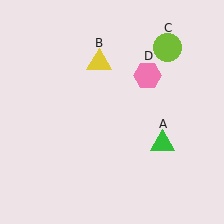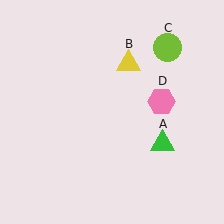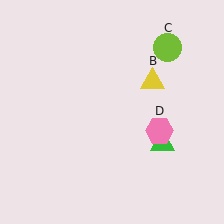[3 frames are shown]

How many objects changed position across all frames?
2 objects changed position: yellow triangle (object B), pink hexagon (object D).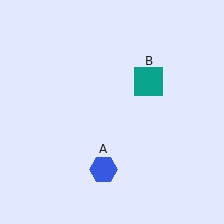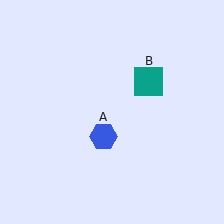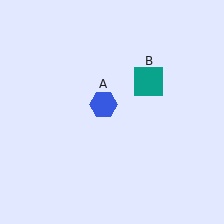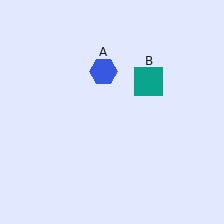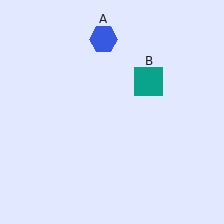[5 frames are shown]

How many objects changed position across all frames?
1 object changed position: blue hexagon (object A).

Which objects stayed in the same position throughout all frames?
Teal square (object B) remained stationary.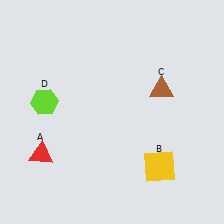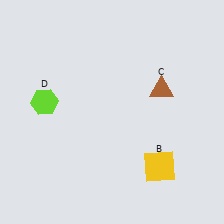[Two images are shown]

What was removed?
The red triangle (A) was removed in Image 2.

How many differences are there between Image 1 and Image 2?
There is 1 difference between the two images.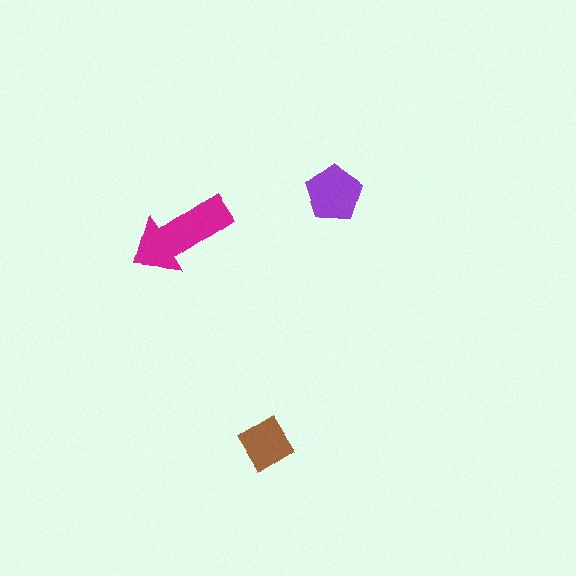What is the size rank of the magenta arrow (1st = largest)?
1st.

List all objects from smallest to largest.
The brown diamond, the purple pentagon, the magenta arrow.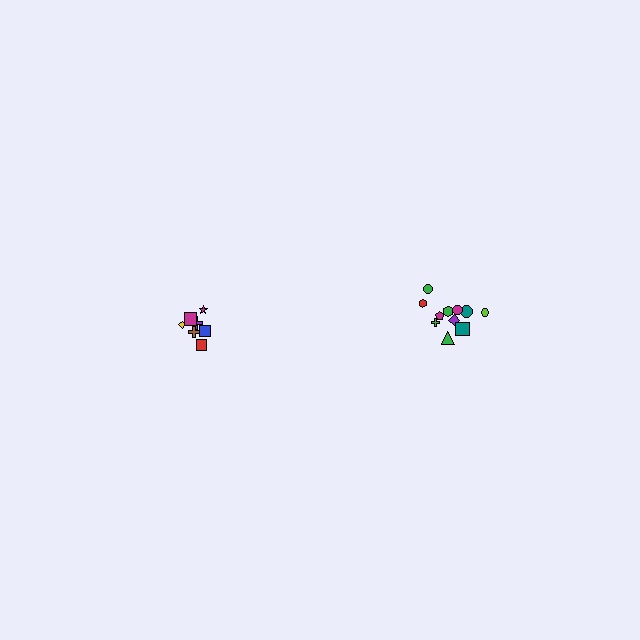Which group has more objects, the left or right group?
The right group.